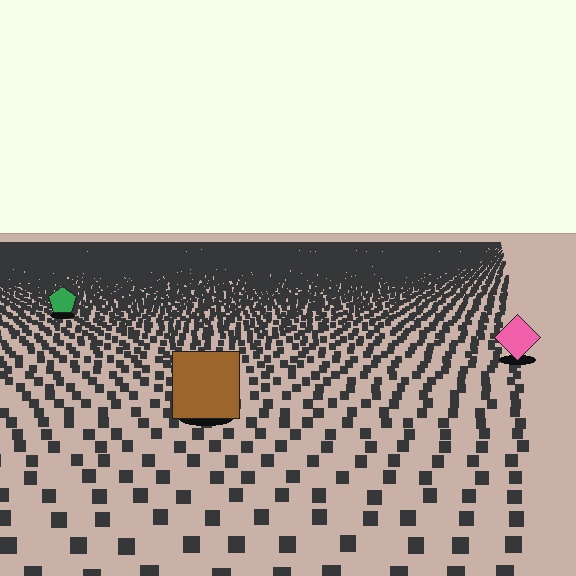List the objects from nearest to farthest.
From nearest to farthest: the brown square, the pink diamond, the green pentagon.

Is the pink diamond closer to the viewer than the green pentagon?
Yes. The pink diamond is closer — you can tell from the texture gradient: the ground texture is coarser near it.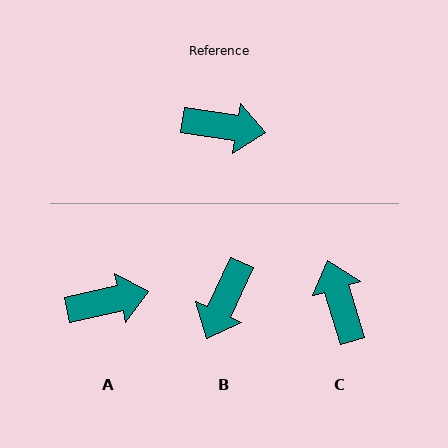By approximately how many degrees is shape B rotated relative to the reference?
Approximately 106 degrees clockwise.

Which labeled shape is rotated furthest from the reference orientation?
C, about 116 degrees away.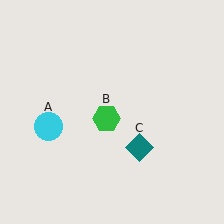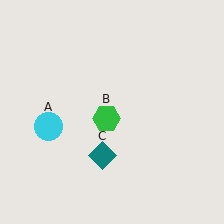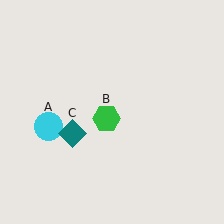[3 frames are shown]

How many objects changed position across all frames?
1 object changed position: teal diamond (object C).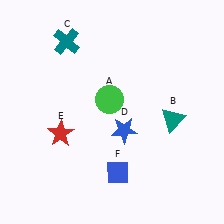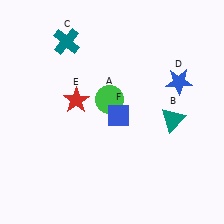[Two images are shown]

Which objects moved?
The objects that moved are: the blue star (D), the red star (E), the blue diamond (F).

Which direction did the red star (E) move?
The red star (E) moved up.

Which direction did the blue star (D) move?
The blue star (D) moved right.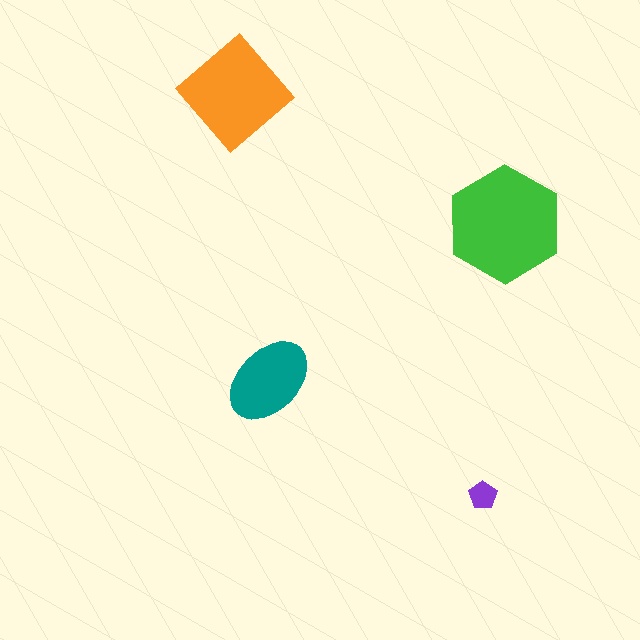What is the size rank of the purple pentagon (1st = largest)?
4th.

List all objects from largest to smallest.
The green hexagon, the orange diamond, the teal ellipse, the purple pentagon.